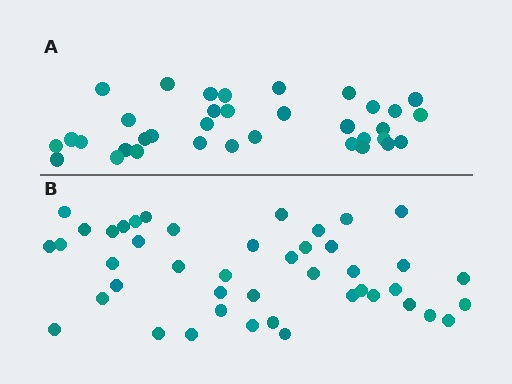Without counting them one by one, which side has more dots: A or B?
Region B (the bottom region) has more dots.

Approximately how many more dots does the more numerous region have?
Region B has roughly 8 or so more dots than region A.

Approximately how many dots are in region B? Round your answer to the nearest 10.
About 40 dots. (The exact count is 44, which rounds to 40.)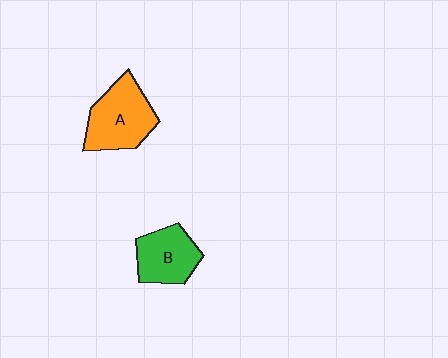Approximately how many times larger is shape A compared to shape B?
Approximately 1.3 times.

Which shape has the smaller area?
Shape B (green).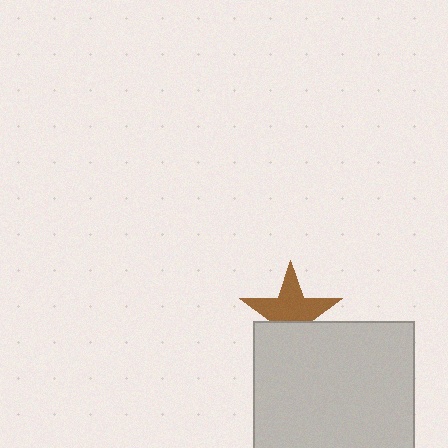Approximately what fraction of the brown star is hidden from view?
Roughly 36% of the brown star is hidden behind the light gray square.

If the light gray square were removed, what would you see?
You would see the complete brown star.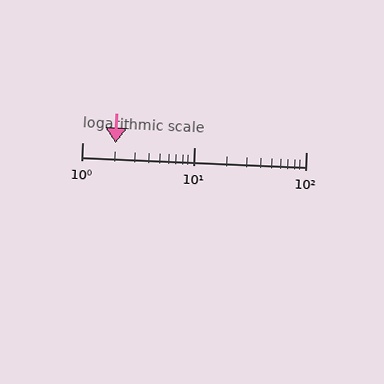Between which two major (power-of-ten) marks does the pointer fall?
The pointer is between 1 and 10.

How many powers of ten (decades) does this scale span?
The scale spans 2 decades, from 1 to 100.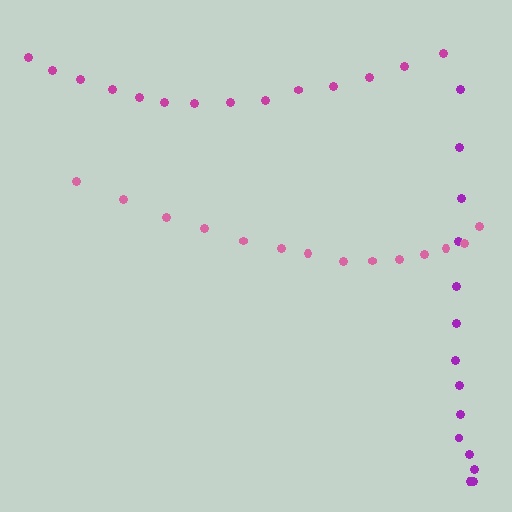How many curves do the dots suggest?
There are 3 distinct paths.